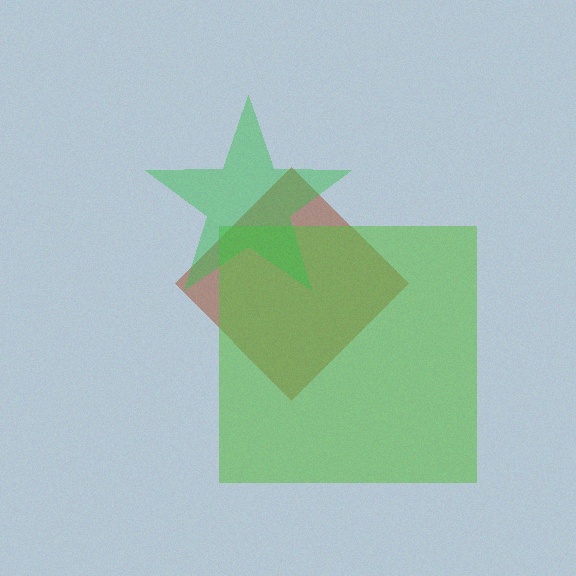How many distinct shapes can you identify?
There are 3 distinct shapes: a brown diamond, a lime square, a green star.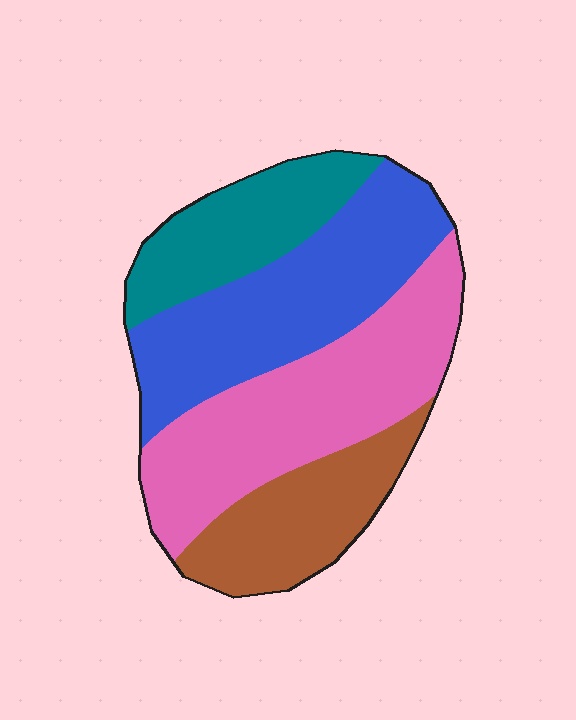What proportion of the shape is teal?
Teal covers around 20% of the shape.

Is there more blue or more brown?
Blue.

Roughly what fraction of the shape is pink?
Pink takes up about one third (1/3) of the shape.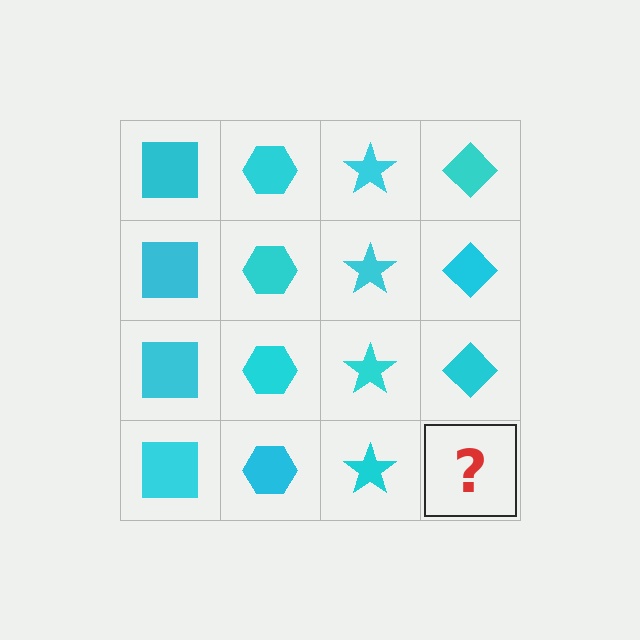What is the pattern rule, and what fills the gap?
The rule is that each column has a consistent shape. The gap should be filled with a cyan diamond.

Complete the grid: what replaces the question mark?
The question mark should be replaced with a cyan diamond.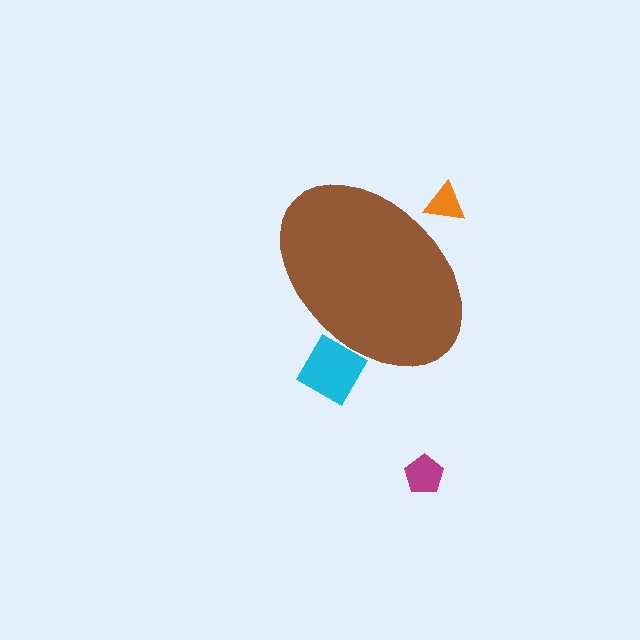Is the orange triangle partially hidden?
Yes, the orange triangle is partially hidden behind the brown ellipse.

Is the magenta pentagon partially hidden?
No, the magenta pentagon is fully visible.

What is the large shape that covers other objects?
A brown ellipse.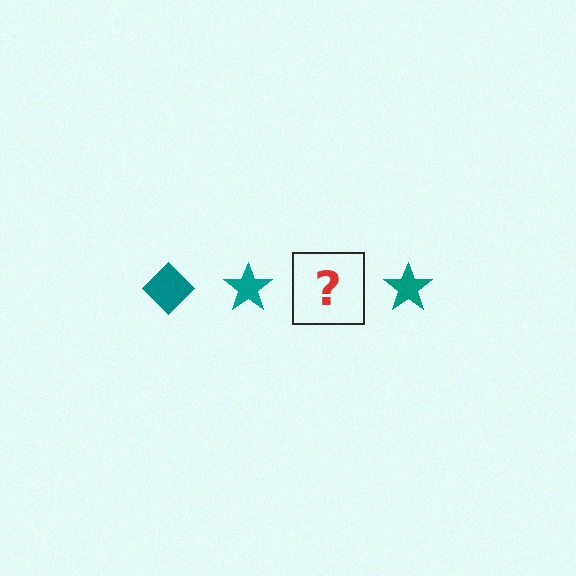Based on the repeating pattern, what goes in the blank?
The blank should be a teal diamond.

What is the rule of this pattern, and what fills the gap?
The rule is that the pattern cycles through diamond, star shapes in teal. The gap should be filled with a teal diamond.